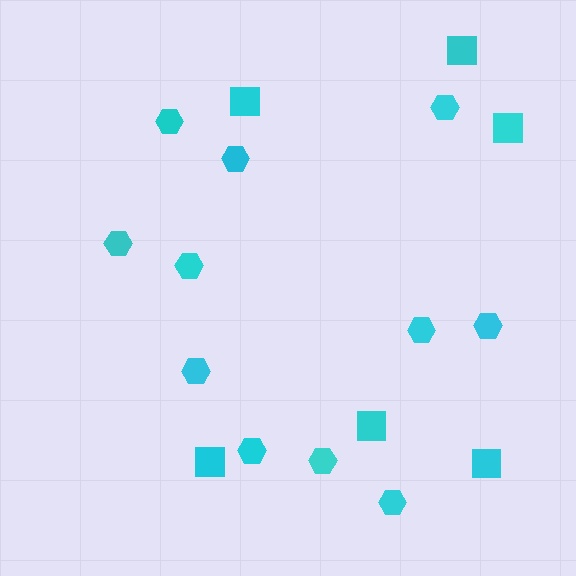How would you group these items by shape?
There are 2 groups: one group of squares (6) and one group of hexagons (11).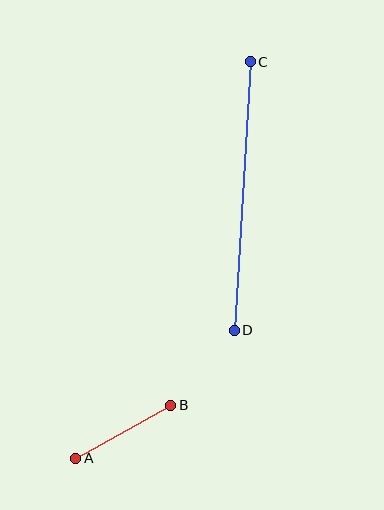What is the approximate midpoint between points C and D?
The midpoint is at approximately (242, 196) pixels.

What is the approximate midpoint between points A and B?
The midpoint is at approximately (123, 432) pixels.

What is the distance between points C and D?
The distance is approximately 269 pixels.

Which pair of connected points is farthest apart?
Points C and D are farthest apart.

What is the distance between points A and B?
The distance is approximately 109 pixels.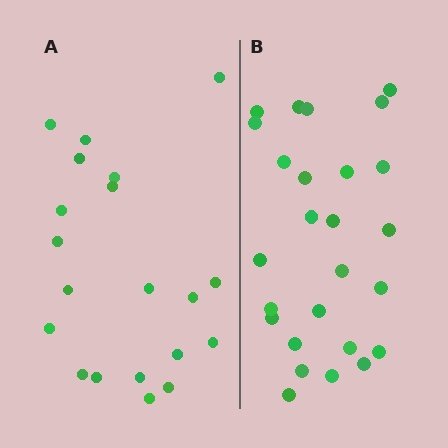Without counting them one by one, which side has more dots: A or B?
Region B (the right region) has more dots.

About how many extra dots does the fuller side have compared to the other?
Region B has about 6 more dots than region A.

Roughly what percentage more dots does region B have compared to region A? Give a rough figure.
About 30% more.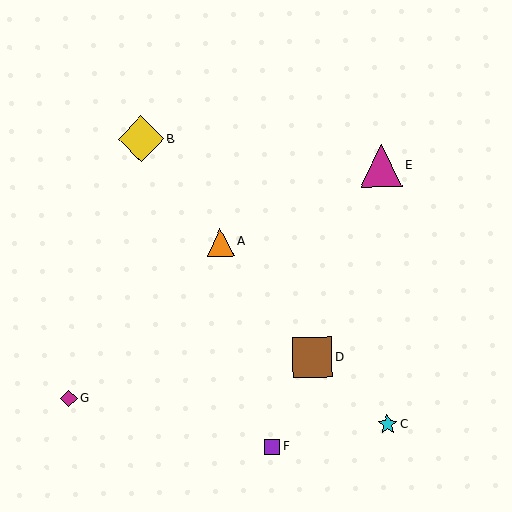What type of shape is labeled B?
Shape B is a yellow diamond.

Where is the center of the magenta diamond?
The center of the magenta diamond is at (69, 398).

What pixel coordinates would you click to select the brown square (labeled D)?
Click at (312, 357) to select the brown square D.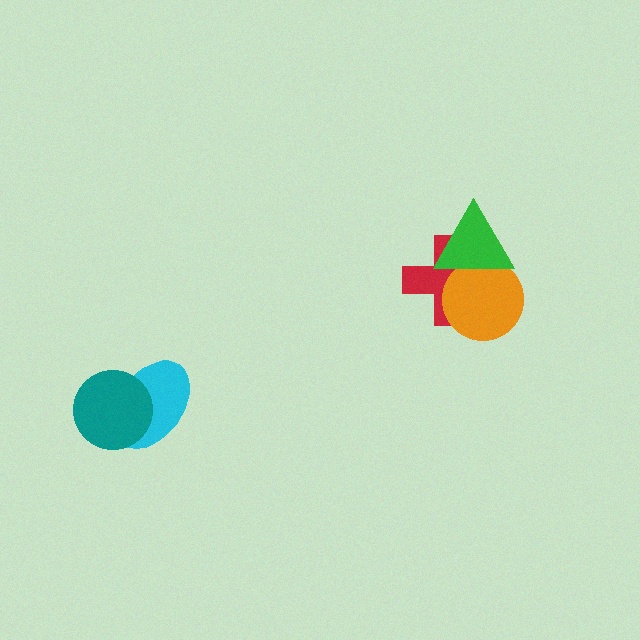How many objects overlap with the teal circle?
1 object overlaps with the teal circle.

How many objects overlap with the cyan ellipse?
1 object overlaps with the cyan ellipse.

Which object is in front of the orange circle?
The green triangle is in front of the orange circle.